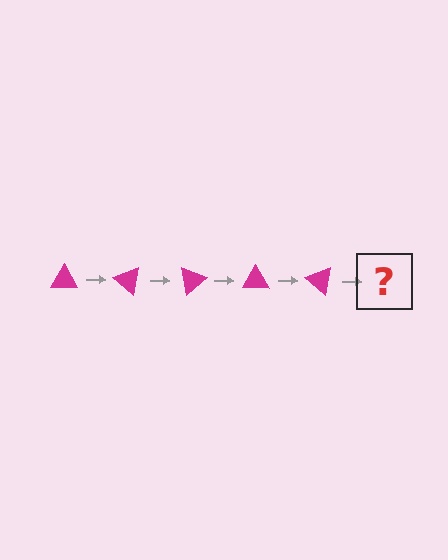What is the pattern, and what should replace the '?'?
The pattern is that the triangle rotates 40 degrees each step. The '?' should be a magenta triangle rotated 200 degrees.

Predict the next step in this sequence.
The next step is a magenta triangle rotated 200 degrees.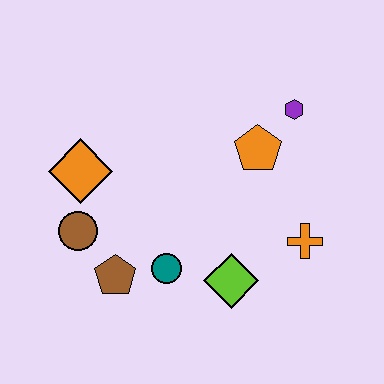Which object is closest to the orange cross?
The lime diamond is closest to the orange cross.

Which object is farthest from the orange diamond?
The orange cross is farthest from the orange diamond.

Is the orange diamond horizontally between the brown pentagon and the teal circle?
No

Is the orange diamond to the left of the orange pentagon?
Yes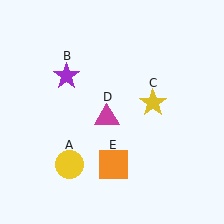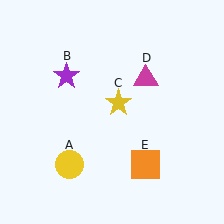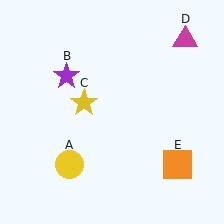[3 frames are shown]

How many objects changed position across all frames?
3 objects changed position: yellow star (object C), magenta triangle (object D), orange square (object E).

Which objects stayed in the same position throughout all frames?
Yellow circle (object A) and purple star (object B) remained stationary.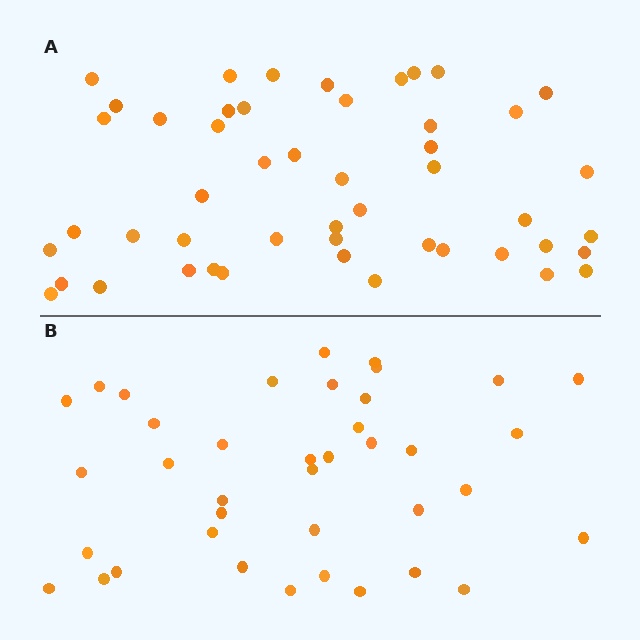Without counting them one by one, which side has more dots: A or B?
Region A (the top region) has more dots.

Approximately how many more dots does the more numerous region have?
Region A has roughly 10 or so more dots than region B.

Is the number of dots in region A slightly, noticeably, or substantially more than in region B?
Region A has noticeably more, but not dramatically so. The ratio is roughly 1.3 to 1.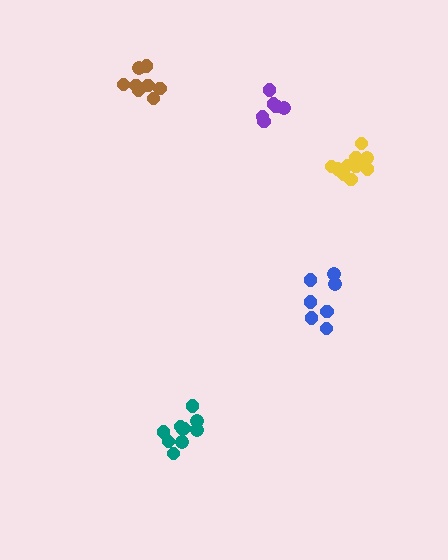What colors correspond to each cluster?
The clusters are colored: yellow, purple, teal, blue, brown.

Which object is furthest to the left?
The brown cluster is leftmost.